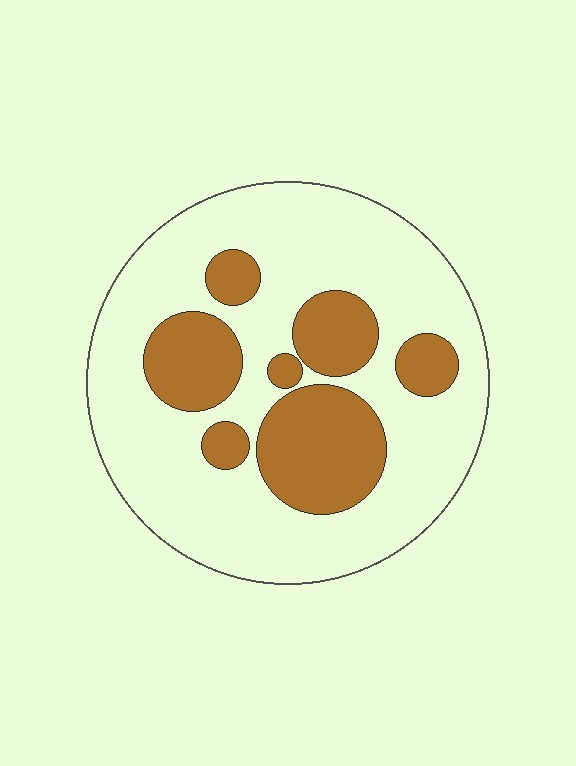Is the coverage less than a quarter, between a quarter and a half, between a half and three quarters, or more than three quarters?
Between a quarter and a half.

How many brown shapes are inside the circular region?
7.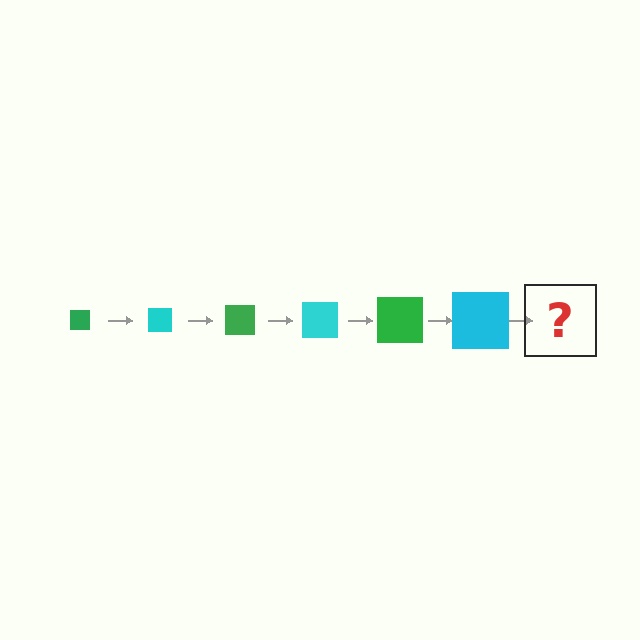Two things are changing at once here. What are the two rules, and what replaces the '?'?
The two rules are that the square grows larger each step and the color cycles through green and cyan. The '?' should be a green square, larger than the previous one.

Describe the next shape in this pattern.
It should be a green square, larger than the previous one.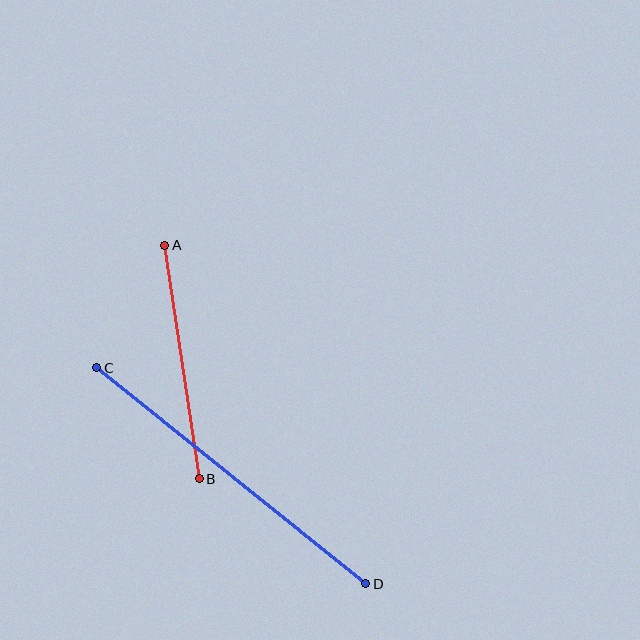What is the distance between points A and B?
The distance is approximately 236 pixels.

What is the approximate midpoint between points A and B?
The midpoint is at approximately (182, 362) pixels.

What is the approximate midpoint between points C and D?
The midpoint is at approximately (231, 476) pixels.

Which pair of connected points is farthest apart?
Points C and D are farthest apart.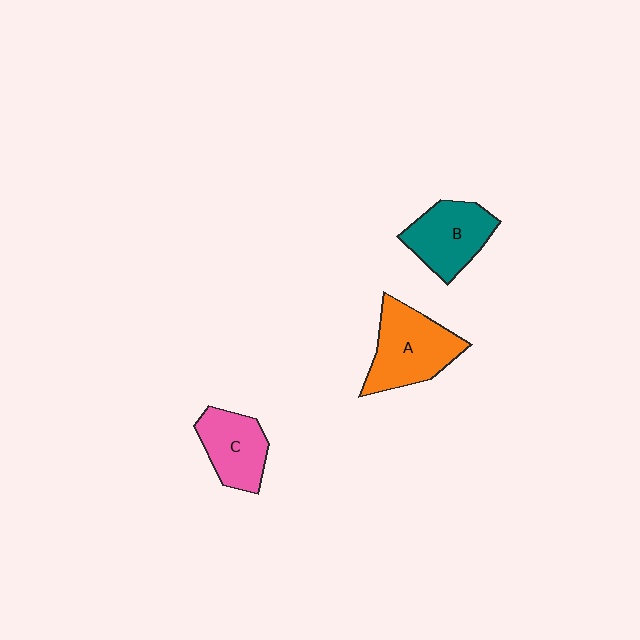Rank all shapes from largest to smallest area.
From largest to smallest: A (orange), B (teal), C (pink).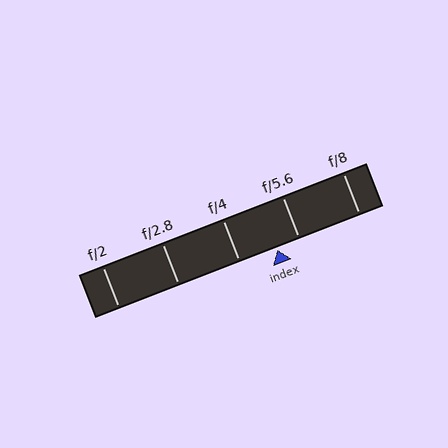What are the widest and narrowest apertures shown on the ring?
The widest aperture shown is f/2 and the narrowest is f/8.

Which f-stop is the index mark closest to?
The index mark is closest to f/5.6.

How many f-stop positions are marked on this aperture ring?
There are 5 f-stop positions marked.